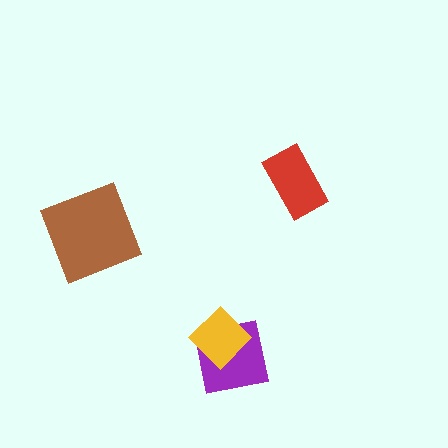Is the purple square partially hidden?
Yes, it is partially covered by another shape.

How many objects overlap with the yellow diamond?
1 object overlaps with the yellow diamond.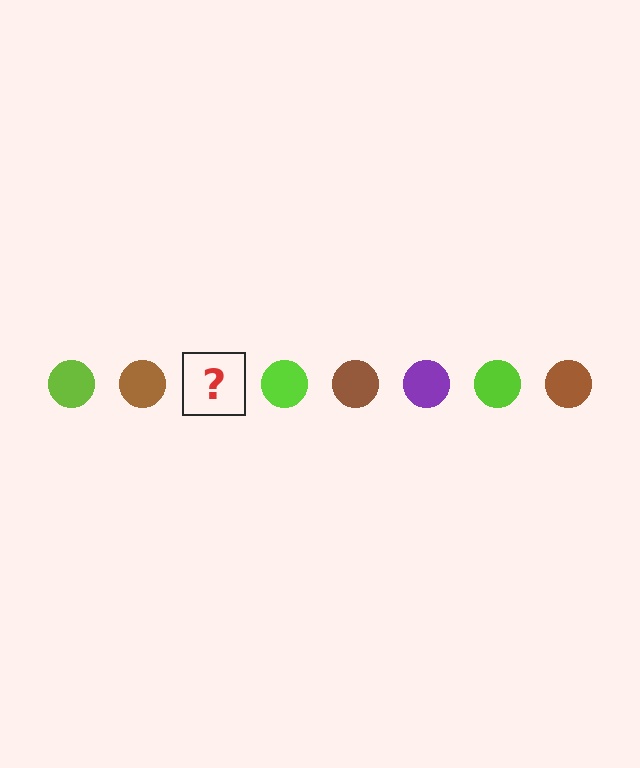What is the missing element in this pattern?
The missing element is a purple circle.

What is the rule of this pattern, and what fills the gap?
The rule is that the pattern cycles through lime, brown, purple circles. The gap should be filled with a purple circle.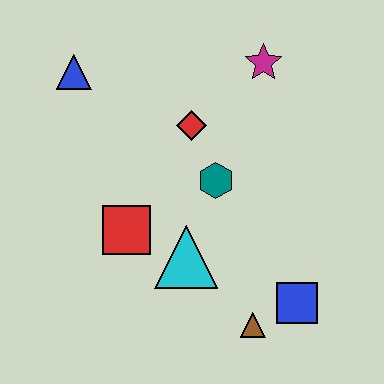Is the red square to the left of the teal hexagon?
Yes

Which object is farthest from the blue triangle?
The blue square is farthest from the blue triangle.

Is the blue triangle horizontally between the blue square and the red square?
No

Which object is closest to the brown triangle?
The blue square is closest to the brown triangle.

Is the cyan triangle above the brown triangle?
Yes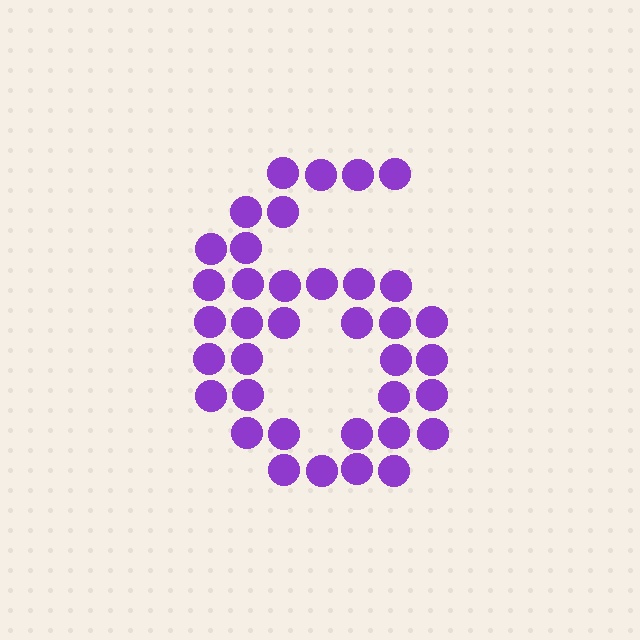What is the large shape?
The large shape is the digit 6.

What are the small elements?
The small elements are circles.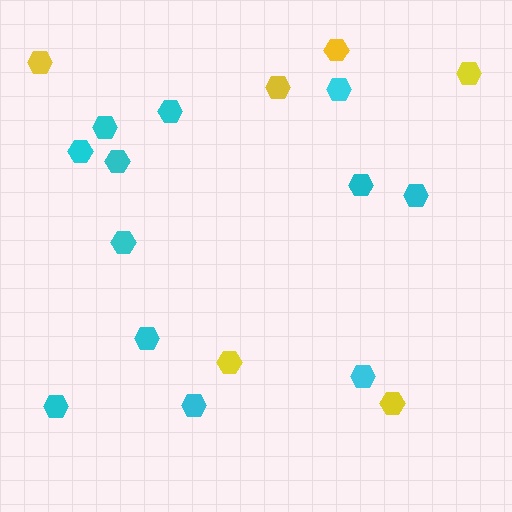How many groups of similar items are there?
There are 2 groups: one group of cyan hexagons (12) and one group of yellow hexagons (6).